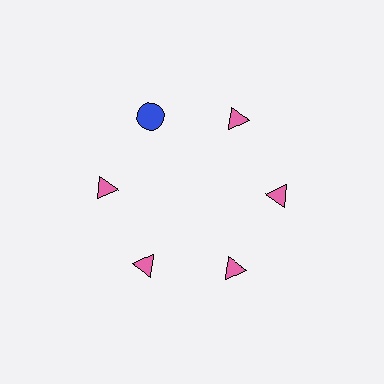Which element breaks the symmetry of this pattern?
The blue circle at roughly the 11 o'clock position breaks the symmetry. All other shapes are pink triangles.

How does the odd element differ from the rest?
It differs in both color (blue instead of pink) and shape (circle instead of triangle).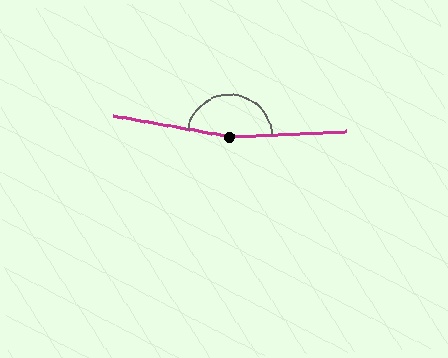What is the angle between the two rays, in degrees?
Approximately 166 degrees.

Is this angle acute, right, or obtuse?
It is obtuse.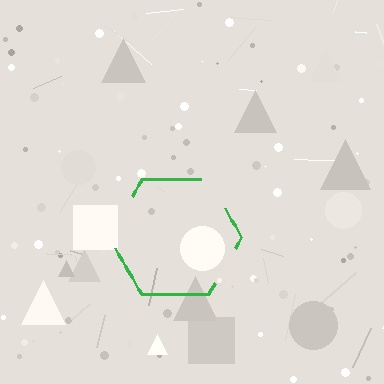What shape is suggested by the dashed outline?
The dashed outline suggests a hexagon.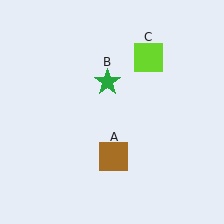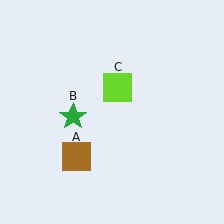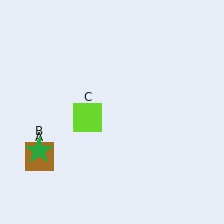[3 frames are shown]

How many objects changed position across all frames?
3 objects changed position: brown square (object A), green star (object B), lime square (object C).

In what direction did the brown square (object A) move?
The brown square (object A) moved left.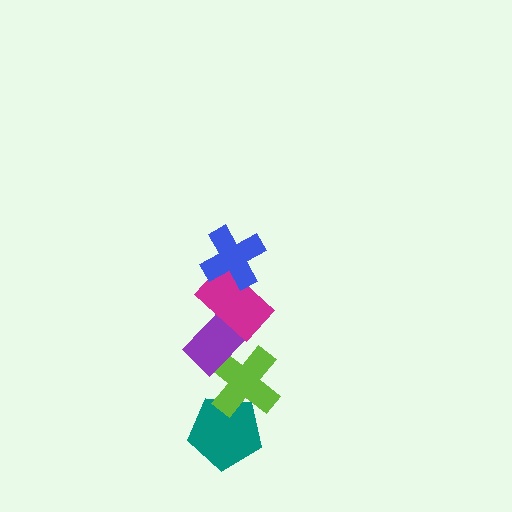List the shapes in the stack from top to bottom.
From top to bottom: the blue cross, the magenta rectangle, the purple rectangle, the lime cross, the teal pentagon.